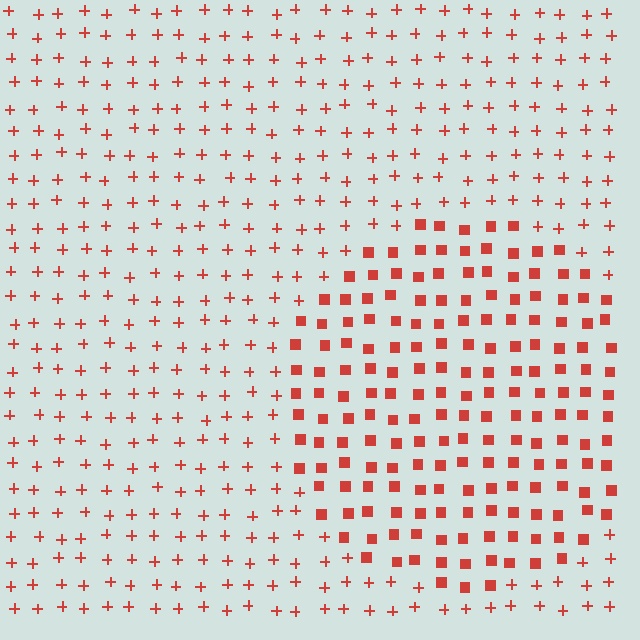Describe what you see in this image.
The image is filled with small red elements arranged in a uniform grid. A circle-shaped region contains squares, while the surrounding area contains plus signs. The boundary is defined purely by the change in element shape.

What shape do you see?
I see a circle.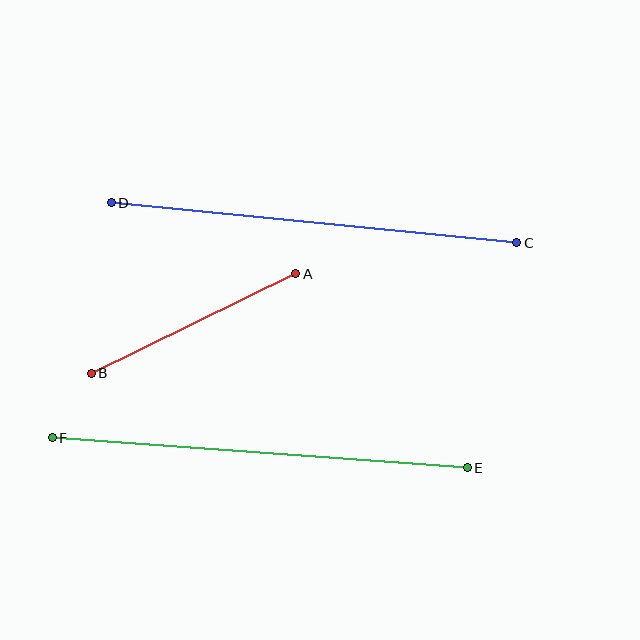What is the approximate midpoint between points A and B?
The midpoint is at approximately (193, 324) pixels.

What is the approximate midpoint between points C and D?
The midpoint is at approximately (314, 223) pixels.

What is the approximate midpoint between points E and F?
The midpoint is at approximately (260, 453) pixels.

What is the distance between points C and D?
The distance is approximately 407 pixels.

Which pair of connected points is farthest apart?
Points E and F are farthest apart.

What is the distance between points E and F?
The distance is approximately 416 pixels.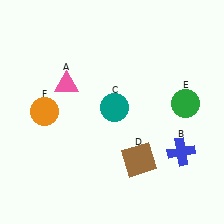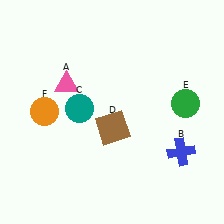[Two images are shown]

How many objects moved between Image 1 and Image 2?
2 objects moved between the two images.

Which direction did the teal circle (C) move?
The teal circle (C) moved left.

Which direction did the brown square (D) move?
The brown square (D) moved up.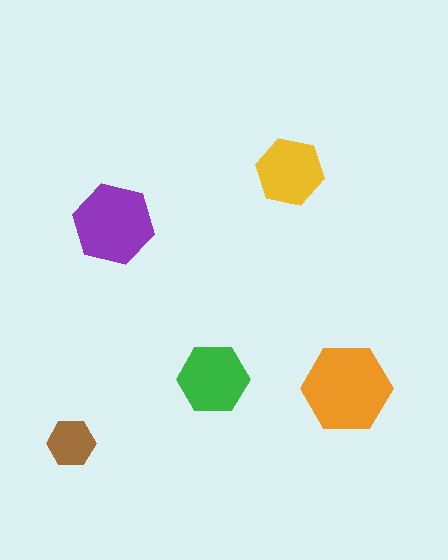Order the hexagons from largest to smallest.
the orange one, the purple one, the green one, the yellow one, the brown one.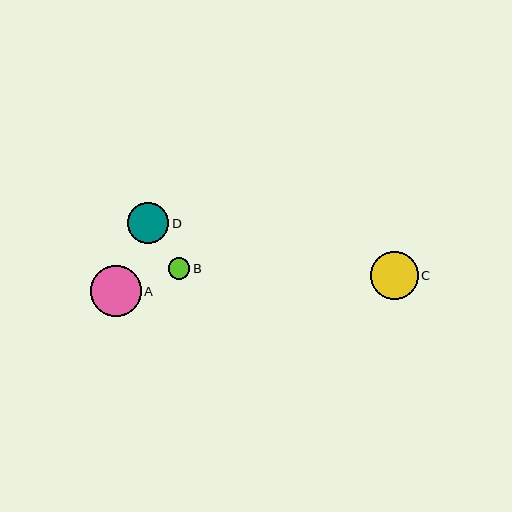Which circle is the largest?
Circle A is the largest with a size of approximately 51 pixels.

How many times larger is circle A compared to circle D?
Circle A is approximately 1.2 times the size of circle D.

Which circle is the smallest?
Circle B is the smallest with a size of approximately 21 pixels.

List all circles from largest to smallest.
From largest to smallest: A, C, D, B.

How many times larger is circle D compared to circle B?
Circle D is approximately 1.9 times the size of circle B.